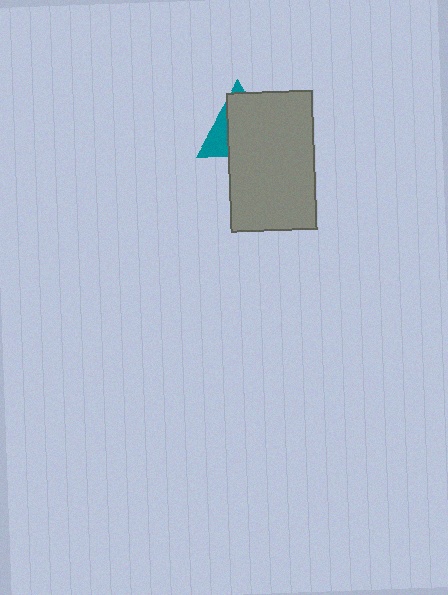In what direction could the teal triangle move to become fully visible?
The teal triangle could move toward the upper-left. That would shift it out from behind the gray rectangle entirely.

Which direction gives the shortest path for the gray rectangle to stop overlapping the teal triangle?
Moving toward the lower-right gives the shortest separation.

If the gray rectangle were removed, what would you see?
You would see the complete teal triangle.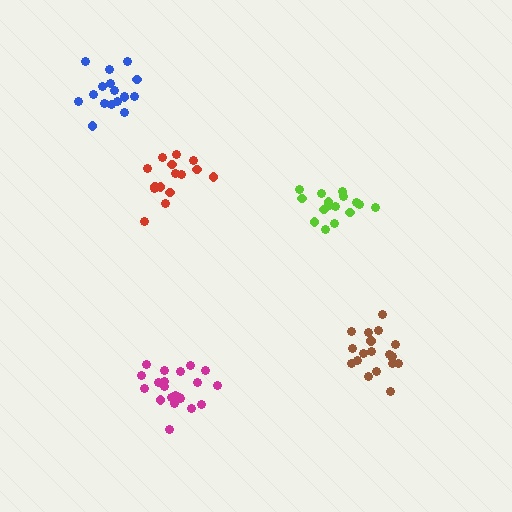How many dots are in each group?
Group 1: 21 dots, Group 2: 15 dots, Group 3: 17 dots, Group 4: 19 dots, Group 5: 16 dots (88 total).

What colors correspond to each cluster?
The clusters are colored: magenta, red, blue, brown, lime.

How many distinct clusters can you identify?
There are 5 distinct clusters.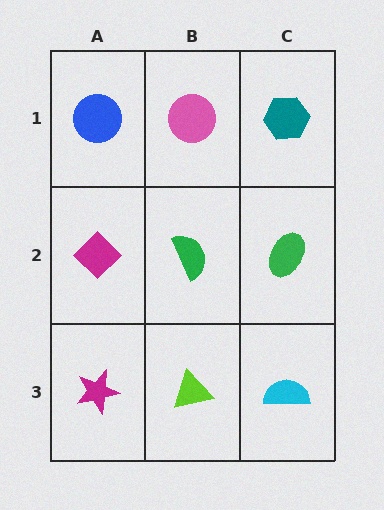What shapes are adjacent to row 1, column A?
A magenta diamond (row 2, column A), a pink circle (row 1, column B).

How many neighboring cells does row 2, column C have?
3.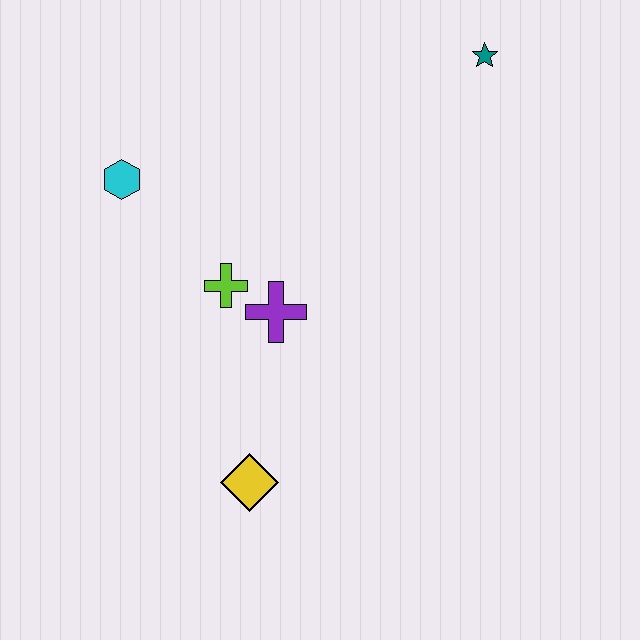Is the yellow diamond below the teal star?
Yes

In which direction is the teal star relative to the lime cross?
The teal star is to the right of the lime cross.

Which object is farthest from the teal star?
The yellow diamond is farthest from the teal star.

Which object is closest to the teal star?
The purple cross is closest to the teal star.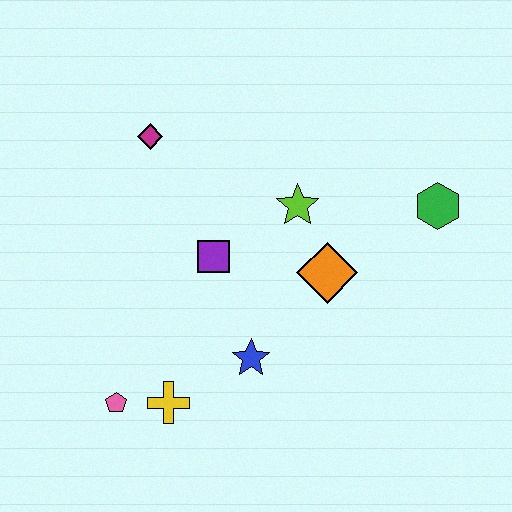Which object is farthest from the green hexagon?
The pink pentagon is farthest from the green hexagon.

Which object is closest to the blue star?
The yellow cross is closest to the blue star.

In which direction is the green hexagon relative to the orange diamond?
The green hexagon is to the right of the orange diamond.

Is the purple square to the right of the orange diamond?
No